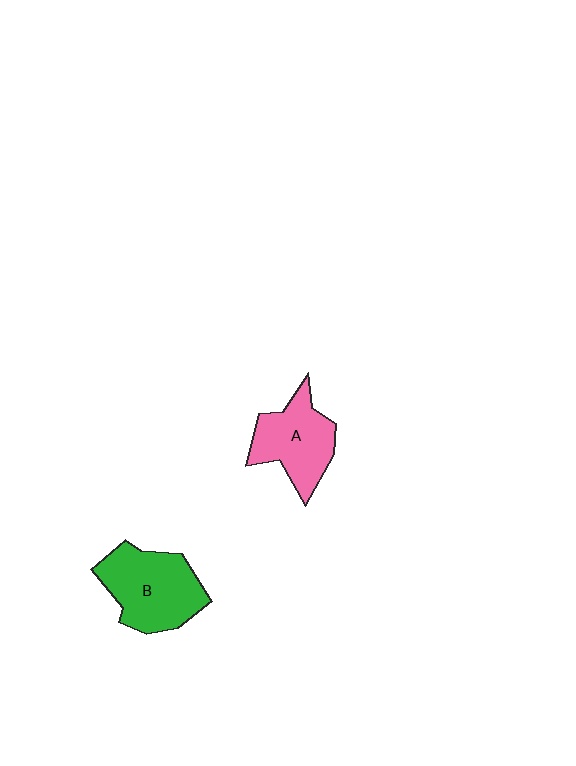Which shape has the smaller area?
Shape A (pink).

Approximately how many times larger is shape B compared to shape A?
Approximately 1.2 times.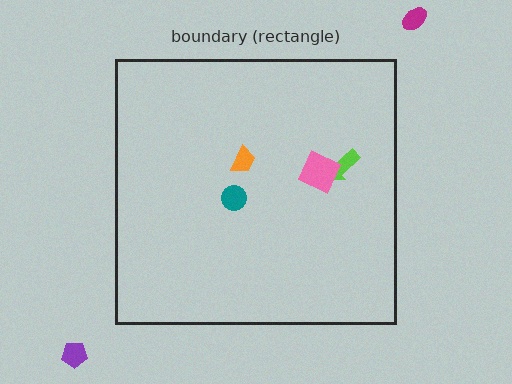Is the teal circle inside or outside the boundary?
Inside.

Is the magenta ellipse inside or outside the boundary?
Outside.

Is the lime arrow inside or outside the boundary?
Inside.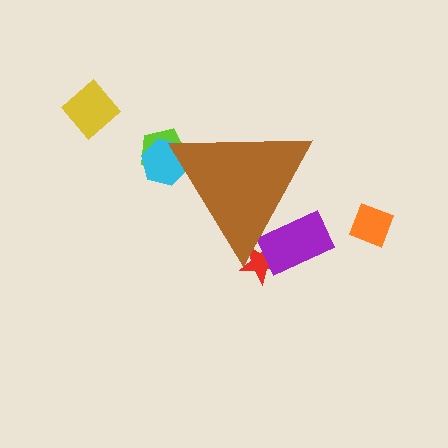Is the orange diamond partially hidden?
No, the orange diamond is fully visible.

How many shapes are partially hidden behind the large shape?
4 shapes are partially hidden.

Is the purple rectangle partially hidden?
Yes, the purple rectangle is partially hidden behind the brown triangle.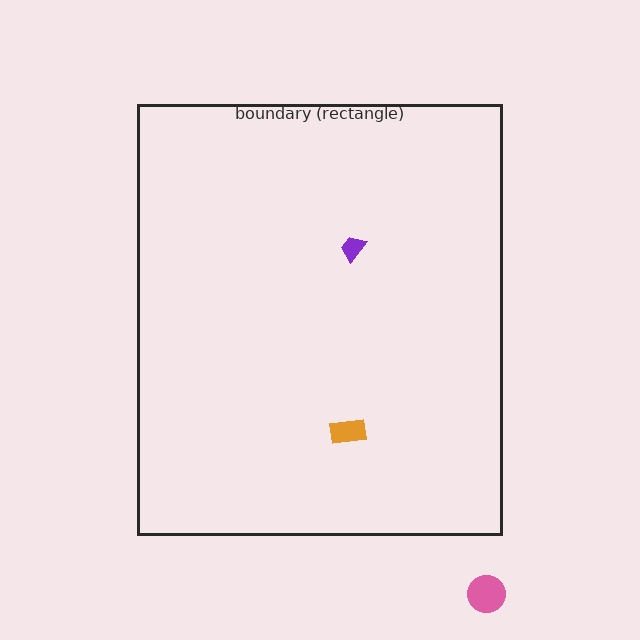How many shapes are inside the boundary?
2 inside, 1 outside.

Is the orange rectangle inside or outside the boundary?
Inside.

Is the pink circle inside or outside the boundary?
Outside.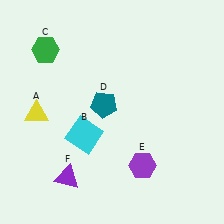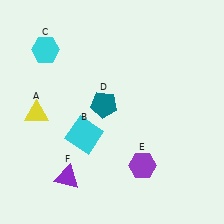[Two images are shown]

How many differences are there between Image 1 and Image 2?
There is 1 difference between the two images.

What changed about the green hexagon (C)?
In Image 1, C is green. In Image 2, it changed to cyan.